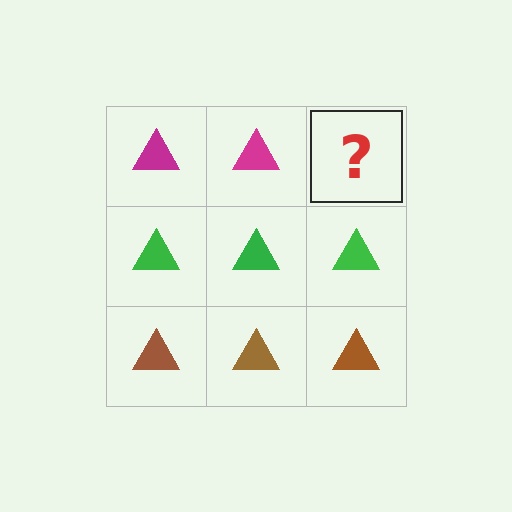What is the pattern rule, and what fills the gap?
The rule is that each row has a consistent color. The gap should be filled with a magenta triangle.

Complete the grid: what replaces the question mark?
The question mark should be replaced with a magenta triangle.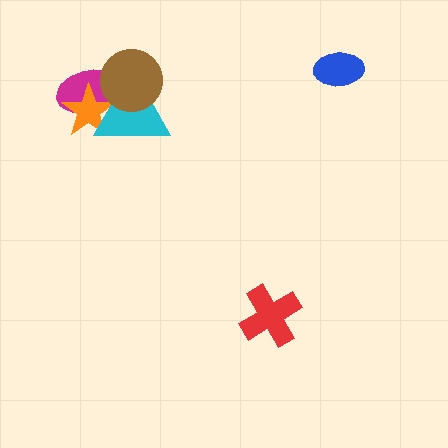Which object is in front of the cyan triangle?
The brown circle is in front of the cyan triangle.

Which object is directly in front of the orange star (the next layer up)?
The cyan triangle is directly in front of the orange star.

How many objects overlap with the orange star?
3 objects overlap with the orange star.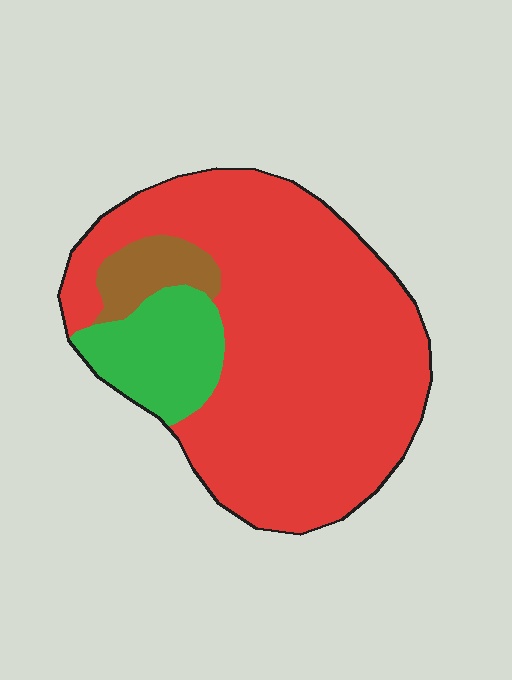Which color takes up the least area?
Brown, at roughly 5%.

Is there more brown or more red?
Red.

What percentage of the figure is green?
Green takes up about one sixth (1/6) of the figure.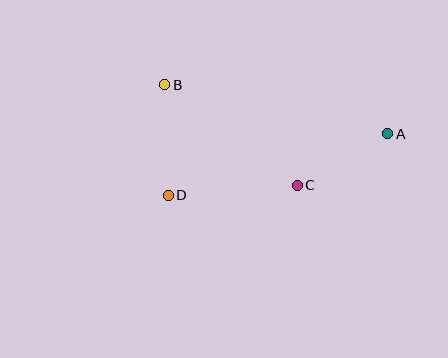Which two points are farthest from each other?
Points A and B are farthest from each other.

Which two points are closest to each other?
Points A and C are closest to each other.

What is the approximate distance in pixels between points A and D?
The distance between A and D is approximately 228 pixels.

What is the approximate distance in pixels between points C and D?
The distance between C and D is approximately 130 pixels.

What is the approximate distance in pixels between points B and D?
The distance between B and D is approximately 110 pixels.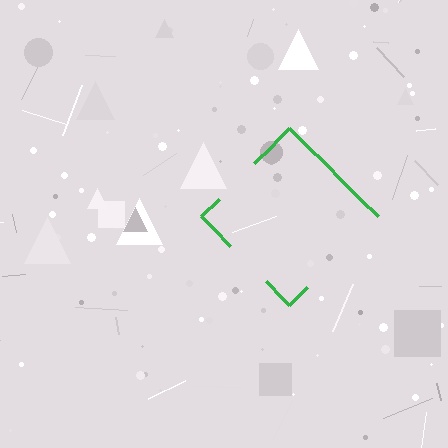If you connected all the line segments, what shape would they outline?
They would outline a diamond.